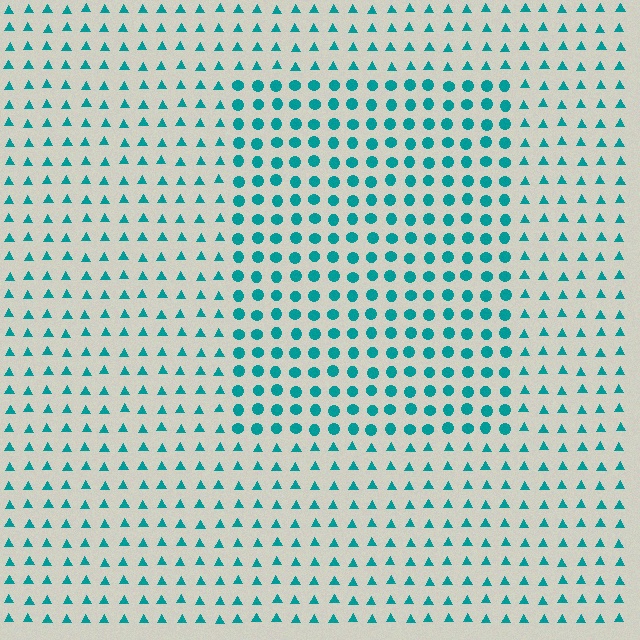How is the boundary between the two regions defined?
The boundary is defined by a change in element shape: circles inside vs. triangles outside. All elements share the same color and spacing.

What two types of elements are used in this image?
The image uses circles inside the rectangle region and triangles outside it.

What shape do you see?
I see a rectangle.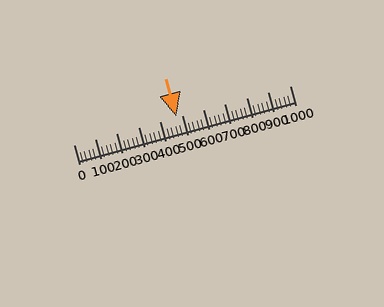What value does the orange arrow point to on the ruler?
The orange arrow points to approximately 474.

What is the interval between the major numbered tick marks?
The major tick marks are spaced 100 units apart.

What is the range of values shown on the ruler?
The ruler shows values from 0 to 1000.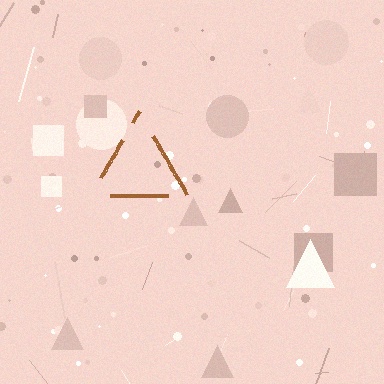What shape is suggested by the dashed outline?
The dashed outline suggests a triangle.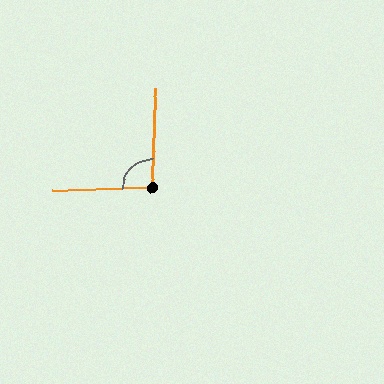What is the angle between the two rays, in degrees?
Approximately 94 degrees.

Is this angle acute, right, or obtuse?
It is approximately a right angle.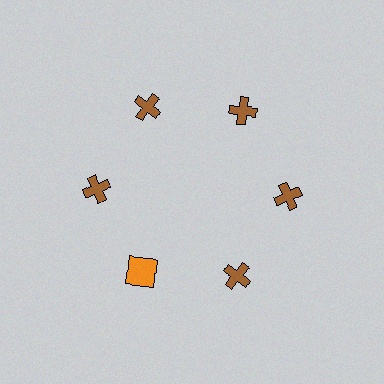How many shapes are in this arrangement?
There are 6 shapes arranged in a ring pattern.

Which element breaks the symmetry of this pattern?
The orange square at roughly the 7 o'clock position breaks the symmetry. All other shapes are brown crosses.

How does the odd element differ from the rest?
It differs in both color (orange instead of brown) and shape (square instead of cross).